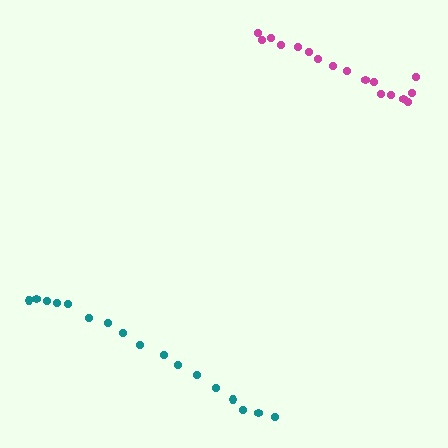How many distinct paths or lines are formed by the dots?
There are 2 distinct paths.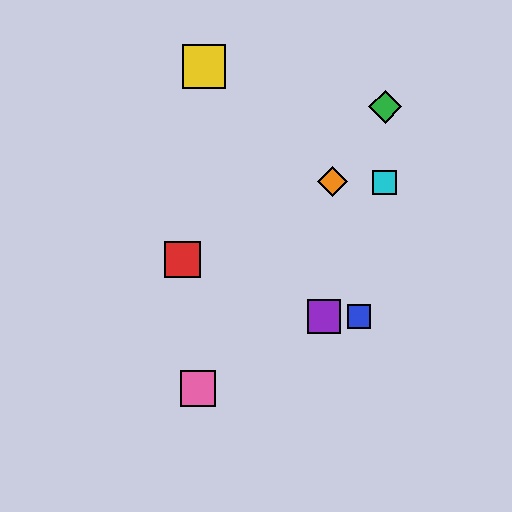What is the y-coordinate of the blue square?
The blue square is at y≈316.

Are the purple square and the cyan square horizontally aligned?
No, the purple square is at y≈316 and the cyan square is at y≈183.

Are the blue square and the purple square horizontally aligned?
Yes, both are at y≈316.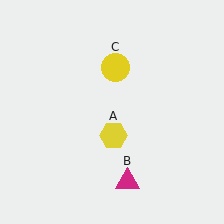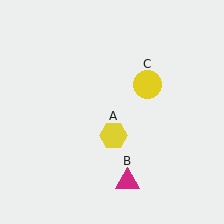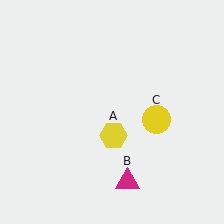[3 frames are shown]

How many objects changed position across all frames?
1 object changed position: yellow circle (object C).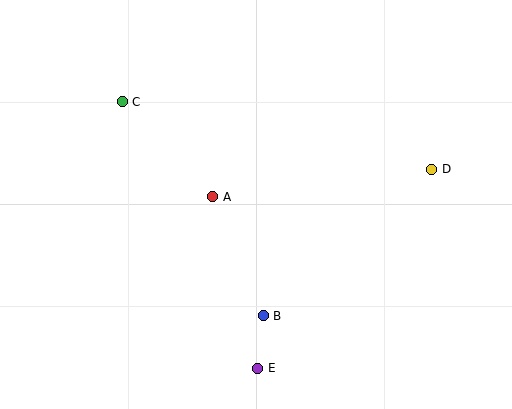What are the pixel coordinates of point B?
Point B is at (263, 316).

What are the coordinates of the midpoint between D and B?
The midpoint between D and B is at (347, 242).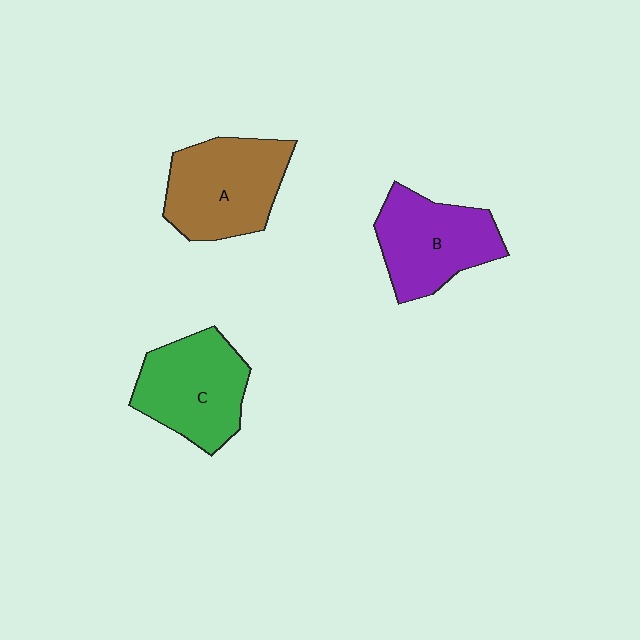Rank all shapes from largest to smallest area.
From largest to smallest: A (brown), C (green), B (purple).